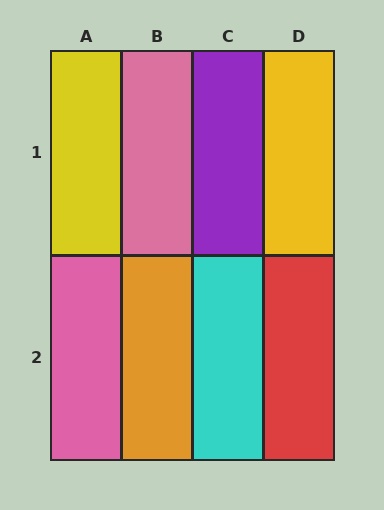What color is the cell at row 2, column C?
Cyan.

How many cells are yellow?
2 cells are yellow.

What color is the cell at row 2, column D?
Red.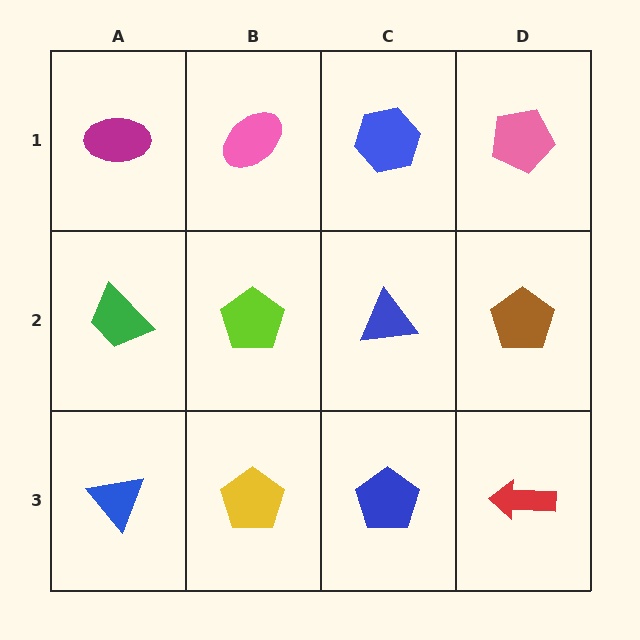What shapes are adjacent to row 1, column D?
A brown pentagon (row 2, column D), a blue hexagon (row 1, column C).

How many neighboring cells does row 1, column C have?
3.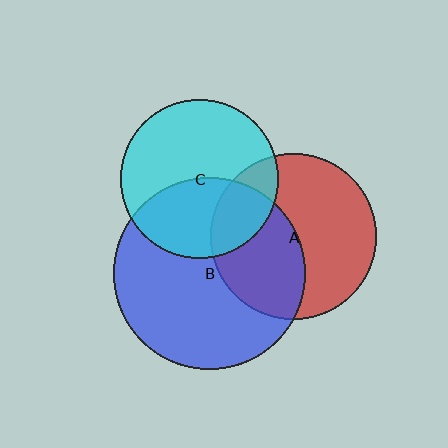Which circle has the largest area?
Circle B (blue).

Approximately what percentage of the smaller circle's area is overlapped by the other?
Approximately 40%.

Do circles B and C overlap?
Yes.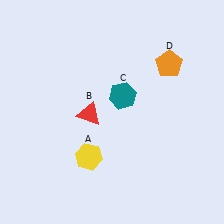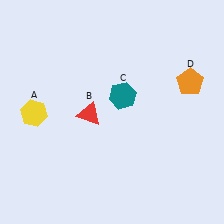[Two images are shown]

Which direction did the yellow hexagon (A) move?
The yellow hexagon (A) moved left.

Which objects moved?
The objects that moved are: the yellow hexagon (A), the orange pentagon (D).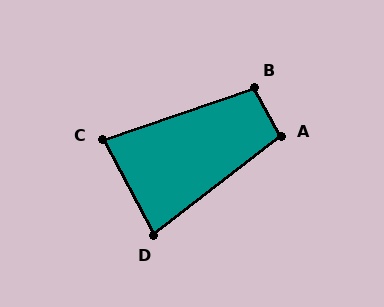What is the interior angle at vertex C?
Approximately 81 degrees (acute).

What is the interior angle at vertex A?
Approximately 99 degrees (obtuse).